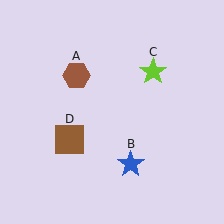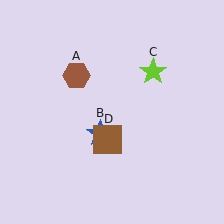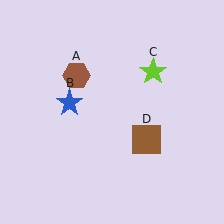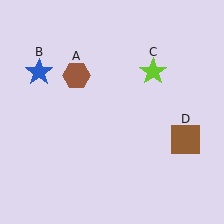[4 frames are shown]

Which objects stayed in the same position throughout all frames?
Brown hexagon (object A) and lime star (object C) remained stationary.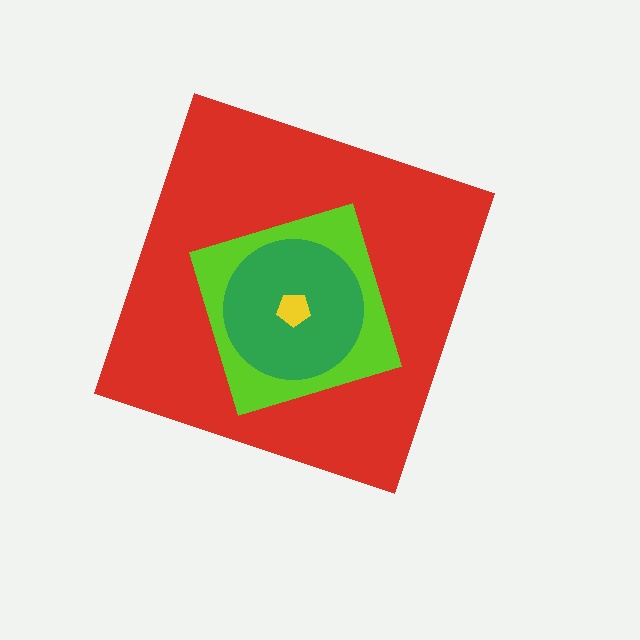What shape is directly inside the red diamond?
The lime square.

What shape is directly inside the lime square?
The green circle.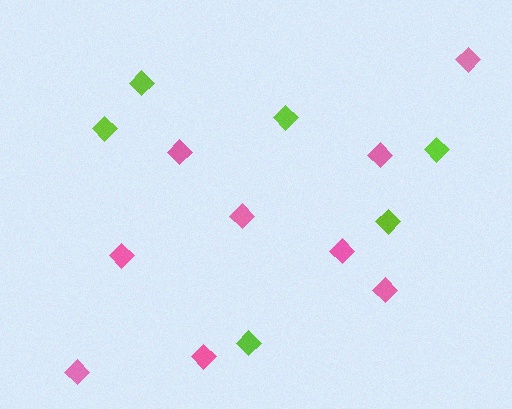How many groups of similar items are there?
There are 2 groups: one group of pink diamonds (9) and one group of lime diamonds (6).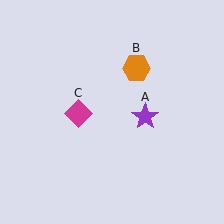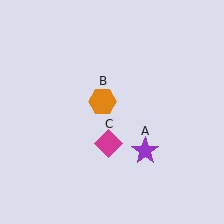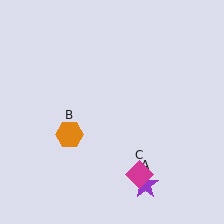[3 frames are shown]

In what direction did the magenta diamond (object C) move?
The magenta diamond (object C) moved down and to the right.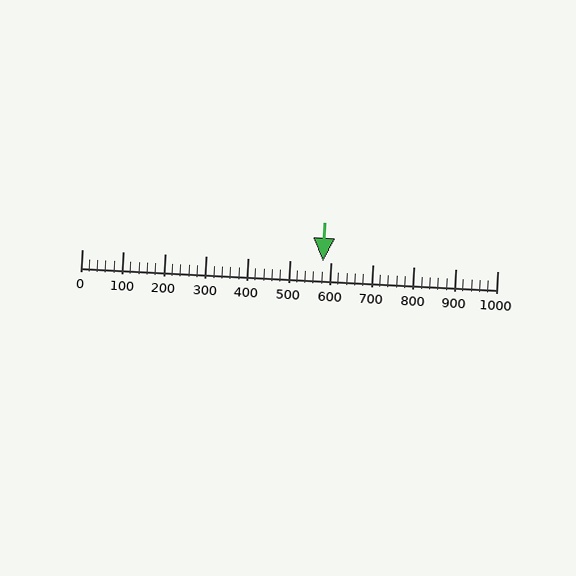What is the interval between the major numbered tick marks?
The major tick marks are spaced 100 units apart.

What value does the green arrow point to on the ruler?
The green arrow points to approximately 580.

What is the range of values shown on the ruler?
The ruler shows values from 0 to 1000.